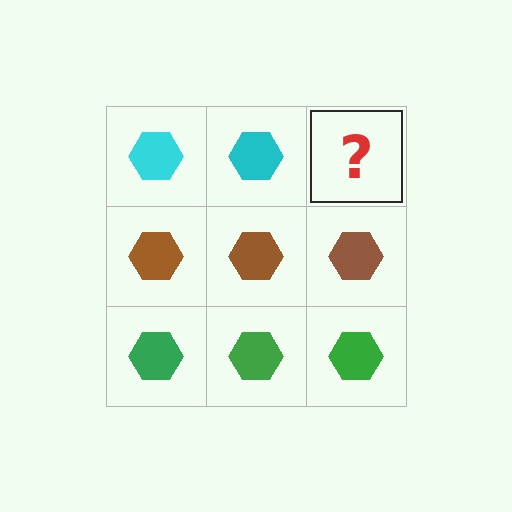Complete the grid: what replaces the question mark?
The question mark should be replaced with a cyan hexagon.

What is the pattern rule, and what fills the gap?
The rule is that each row has a consistent color. The gap should be filled with a cyan hexagon.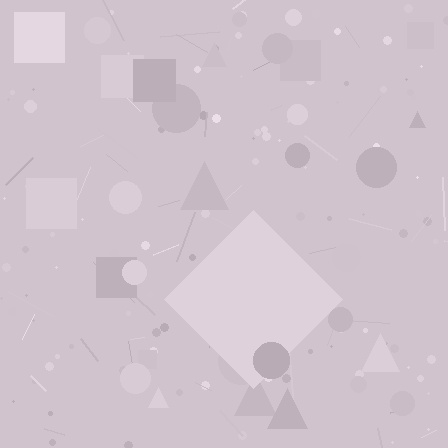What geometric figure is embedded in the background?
A diamond is embedded in the background.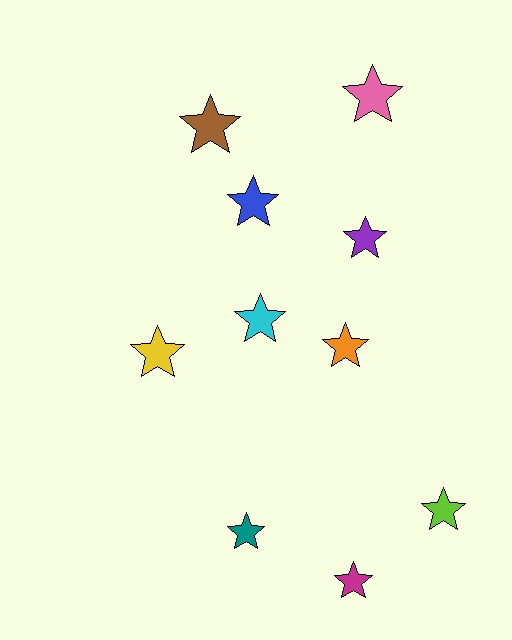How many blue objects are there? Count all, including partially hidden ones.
There is 1 blue object.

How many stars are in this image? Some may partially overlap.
There are 10 stars.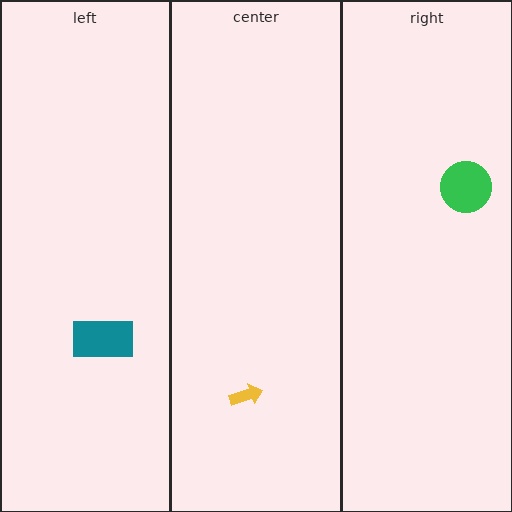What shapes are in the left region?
The teal rectangle.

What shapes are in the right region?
The green circle.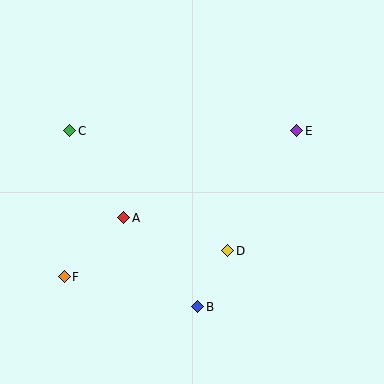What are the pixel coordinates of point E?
Point E is at (297, 131).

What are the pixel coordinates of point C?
Point C is at (70, 131).